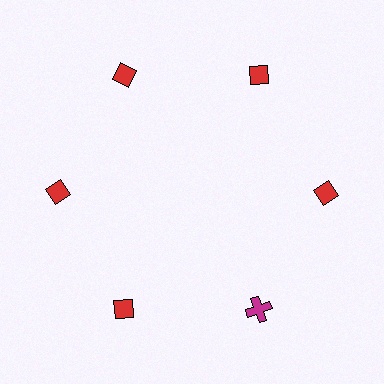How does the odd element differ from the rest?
It differs in both color (magenta instead of red) and shape (cross instead of diamond).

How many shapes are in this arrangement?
There are 6 shapes arranged in a ring pattern.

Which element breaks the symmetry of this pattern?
The magenta cross at roughly the 5 o'clock position breaks the symmetry. All other shapes are red diamonds.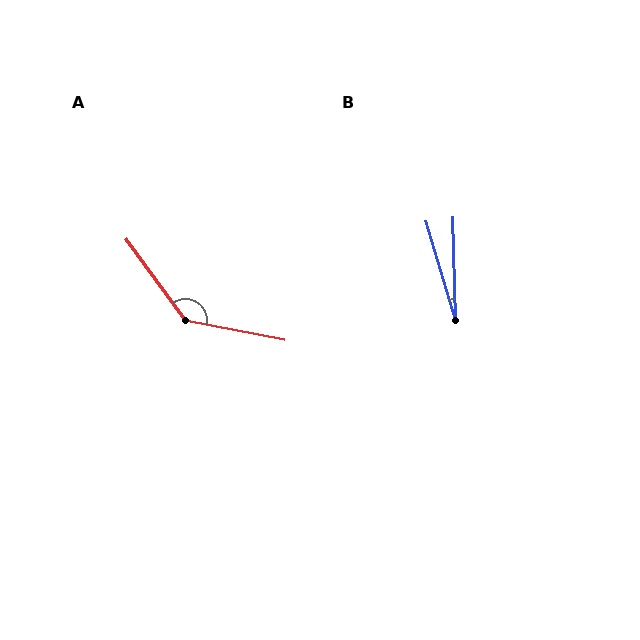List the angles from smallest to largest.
B (15°), A (137°).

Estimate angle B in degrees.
Approximately 15 degrees.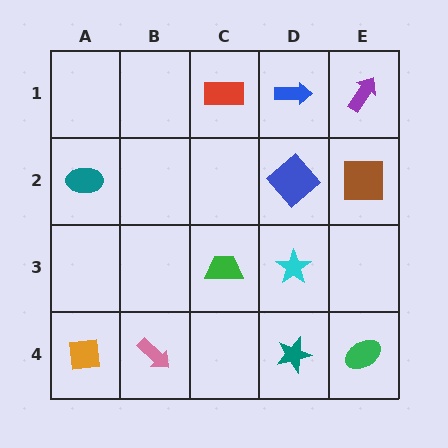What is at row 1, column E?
A purple arrow.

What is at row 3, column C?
A green trapezoid.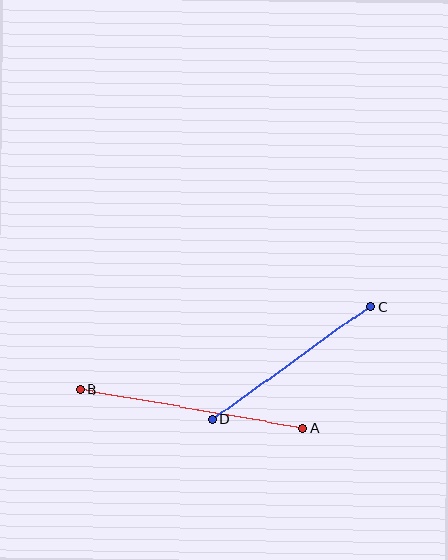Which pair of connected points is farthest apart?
Points A and B are farthest apart.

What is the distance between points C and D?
The distance is approximately 194 pixels.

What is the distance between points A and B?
The distance is approximately 227 pixels.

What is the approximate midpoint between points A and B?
The midpoint is at approximately (191, 409) pixels.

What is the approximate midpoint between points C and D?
The midpoint is at approximately (291, 363) pixels.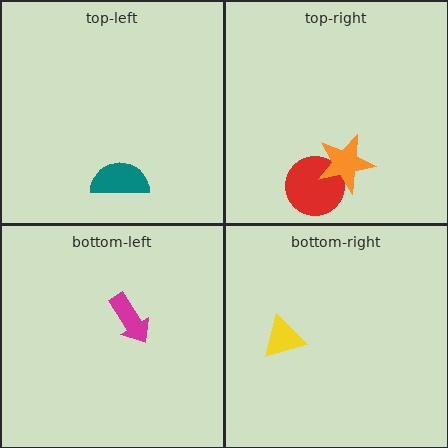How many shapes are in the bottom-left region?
1.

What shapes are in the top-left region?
The teal semicircle.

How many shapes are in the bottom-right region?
1.